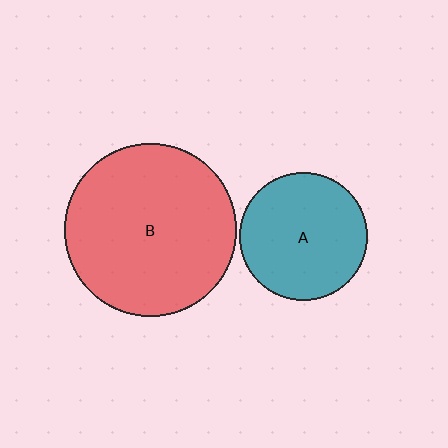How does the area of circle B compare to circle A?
Approximately 1.8 times.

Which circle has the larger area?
Circle B (red).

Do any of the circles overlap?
No, none of the circles overlap.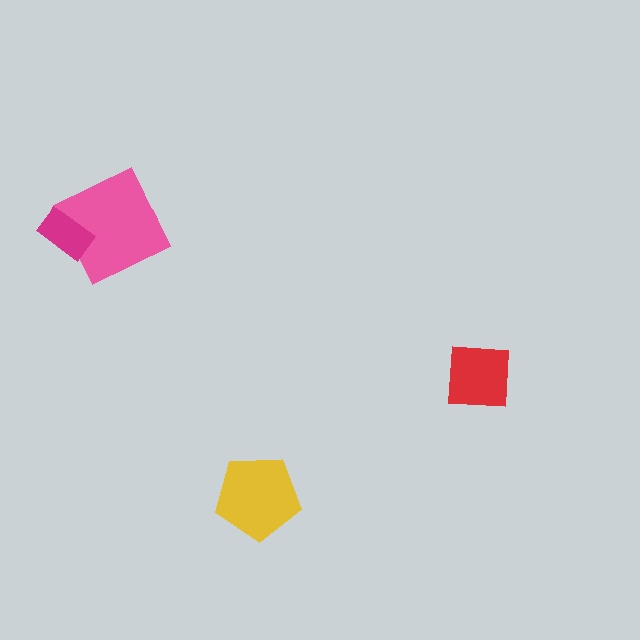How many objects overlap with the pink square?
1 object overlaps with the pink square.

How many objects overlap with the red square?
0 objects overlap with the red square.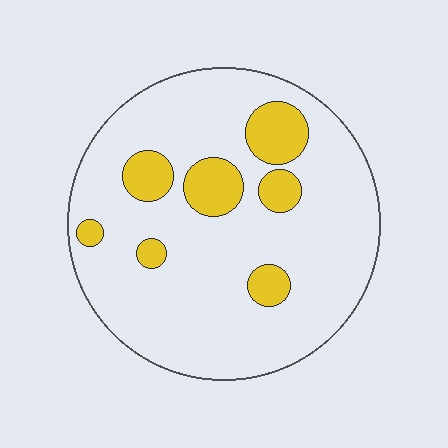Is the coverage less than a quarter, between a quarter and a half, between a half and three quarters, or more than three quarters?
Less than a quarter.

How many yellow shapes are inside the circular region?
7.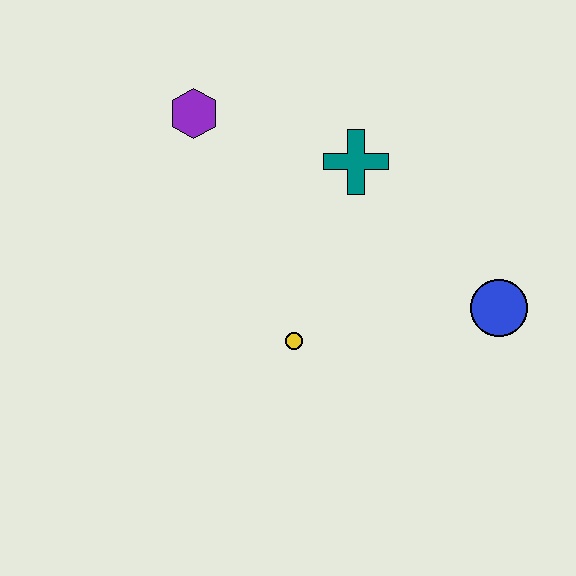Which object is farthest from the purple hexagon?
The blue circle is farthest from the purple hexagon.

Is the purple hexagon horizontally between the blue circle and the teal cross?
No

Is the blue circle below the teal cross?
Yes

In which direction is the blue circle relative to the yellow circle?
The blue circle is to the right of the yellow circle.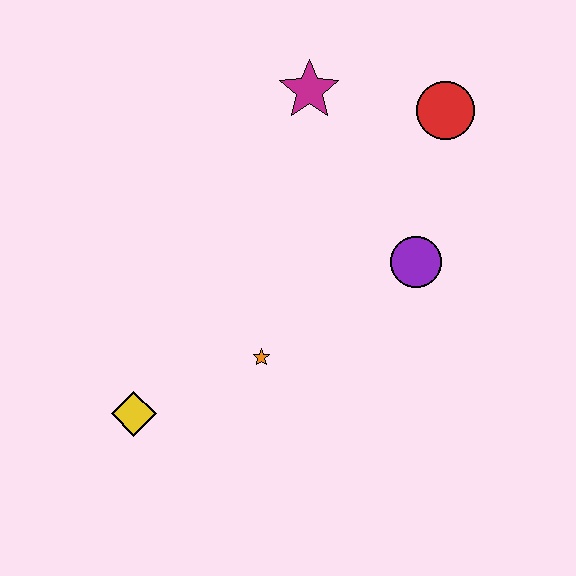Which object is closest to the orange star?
The yellow diamond is closest to the orange star.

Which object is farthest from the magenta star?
The yellow diamond is farthest from the magenta star.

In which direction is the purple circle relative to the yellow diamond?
The purple circle is to the right of the yellow diamond.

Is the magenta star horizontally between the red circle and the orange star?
Yes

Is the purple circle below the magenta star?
Yes